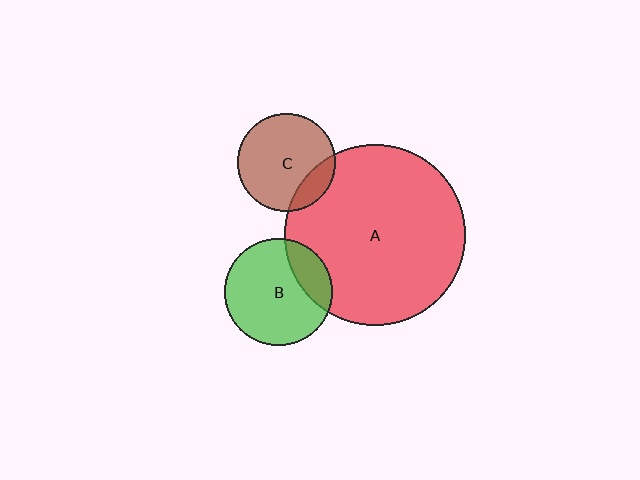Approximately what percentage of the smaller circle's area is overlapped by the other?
Approximately 15%.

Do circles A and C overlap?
Yes.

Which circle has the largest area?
Circle A (red).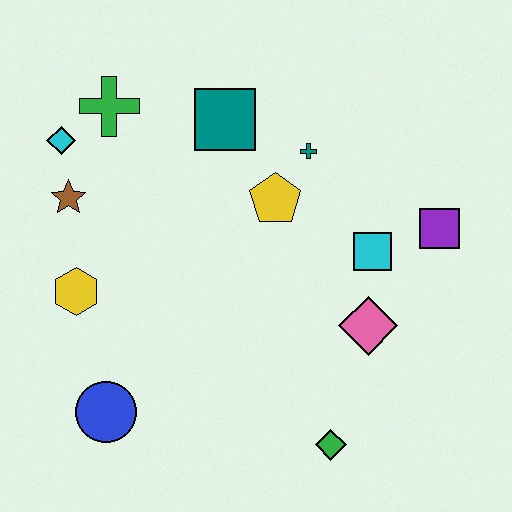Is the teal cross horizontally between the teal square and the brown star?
No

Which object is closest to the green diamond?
The pink diamond is closest to the green diamond.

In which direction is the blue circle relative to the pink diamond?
The blue circle is to the left of the pink diamond.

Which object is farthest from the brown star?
The purple square is farthest from the brown star.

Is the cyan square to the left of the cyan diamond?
No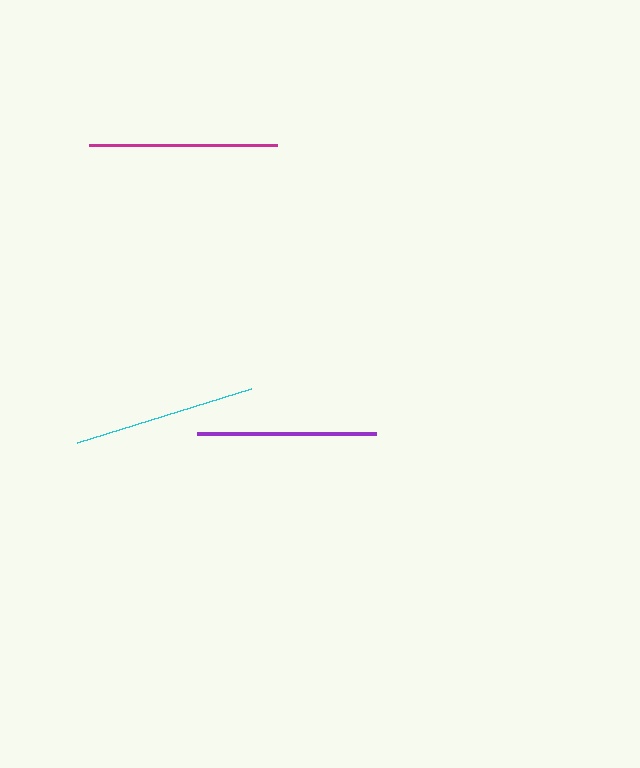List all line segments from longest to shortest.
From longest to shortest: magenta, cyan, purple.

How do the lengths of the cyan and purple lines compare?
The cyan and purple lines are approximately the same length.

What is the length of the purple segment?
The purple segment is approximately 178 pixels long.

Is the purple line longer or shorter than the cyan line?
The cyan line is longer than the purple line.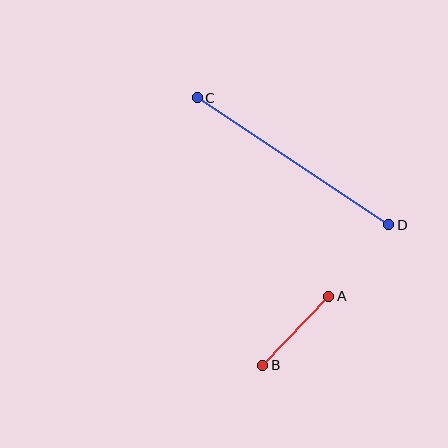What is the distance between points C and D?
The distance is approximately 230 pixels.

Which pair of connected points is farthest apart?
Points C and D are farthest apart.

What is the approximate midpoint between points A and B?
The midpoint is at approximately (296, 331) pixels.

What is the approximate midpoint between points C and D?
The midpoint is at approximately (293, 161) pixels.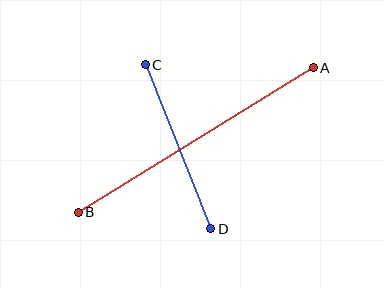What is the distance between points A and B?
The distance is approximately 276 pixels.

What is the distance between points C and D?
The distance is approximately 177 pixels.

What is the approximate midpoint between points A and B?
The midpoint is at approximately (196, 140) pixels.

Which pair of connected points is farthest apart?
Points A and B are farthest apart.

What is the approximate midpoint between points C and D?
The midpoint is at approximately (178, 147) pixels.